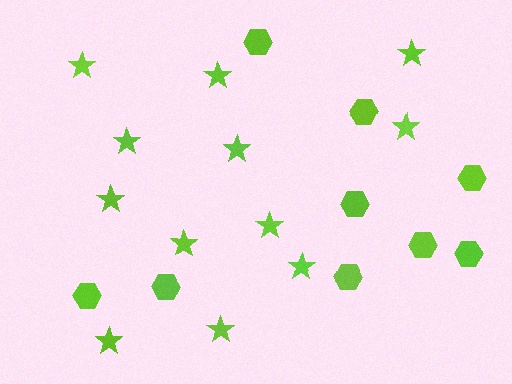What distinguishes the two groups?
There are 2 groups: one group of hexagons (9) and one group of stars (12).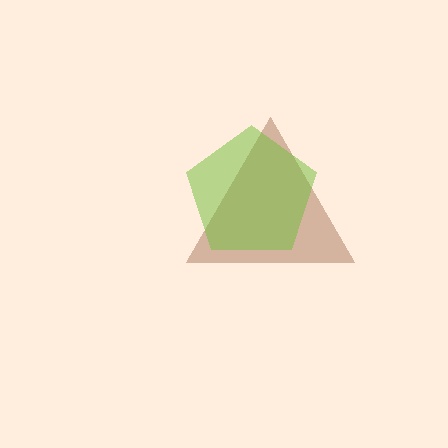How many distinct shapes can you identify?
There are 2 distinct shapes: a brown triangle, a lime pentagon.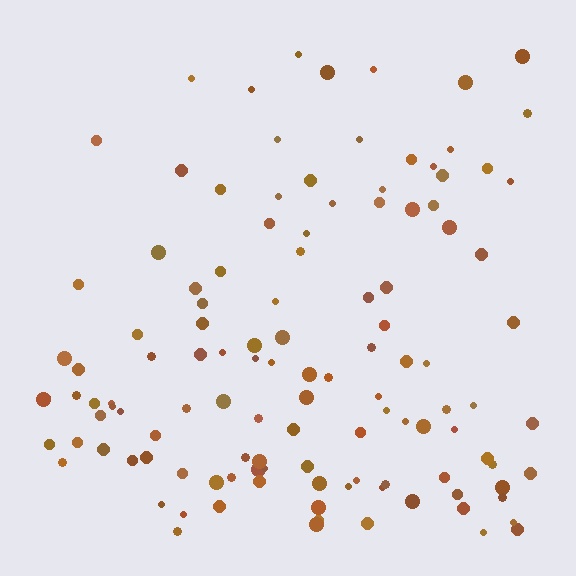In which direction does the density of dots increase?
From top to bottom, with the bottom side densest.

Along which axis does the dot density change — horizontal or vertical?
Vertical.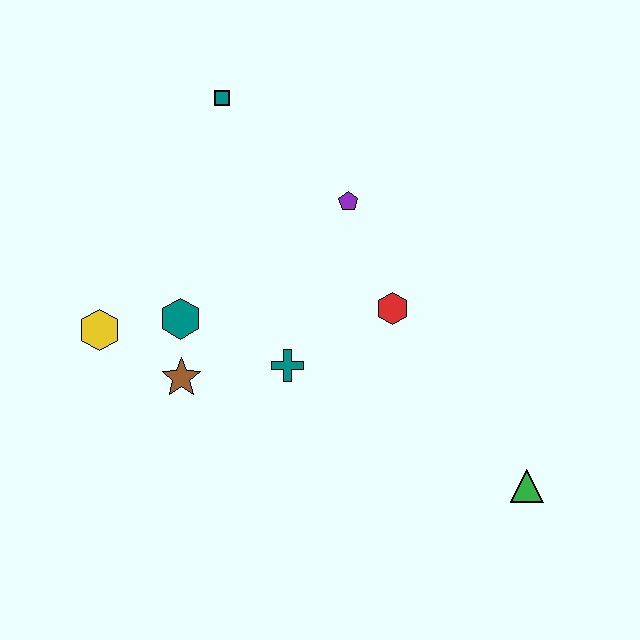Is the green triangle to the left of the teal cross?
No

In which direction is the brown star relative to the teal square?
The brown star is below the teal square.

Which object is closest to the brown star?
The teal hexagon is closest to the brown star.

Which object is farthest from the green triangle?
The teal square is farthest from the green triangle.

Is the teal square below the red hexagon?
No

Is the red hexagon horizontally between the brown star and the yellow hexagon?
No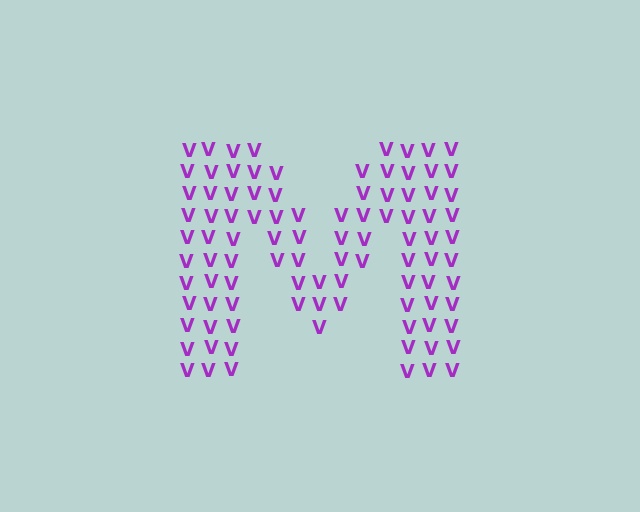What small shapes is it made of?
It is made of small letter V's.